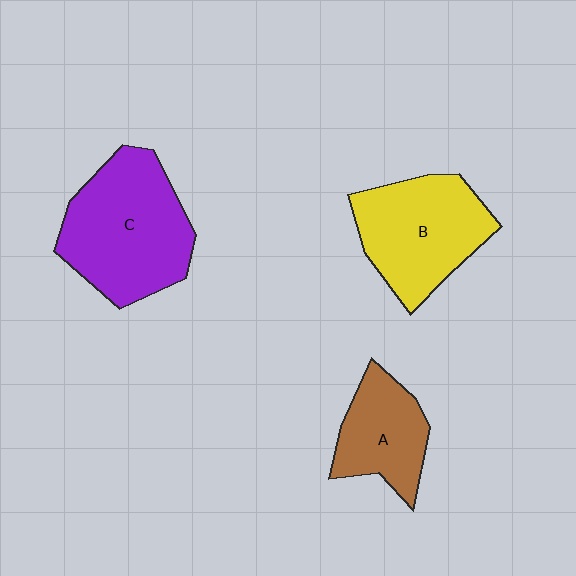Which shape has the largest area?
Shape C (purple).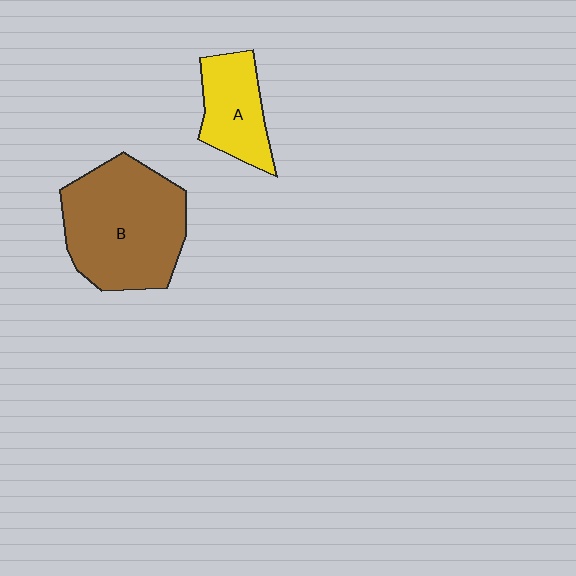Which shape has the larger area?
Shape B (brown).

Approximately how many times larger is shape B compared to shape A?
Approximately 2.1 times.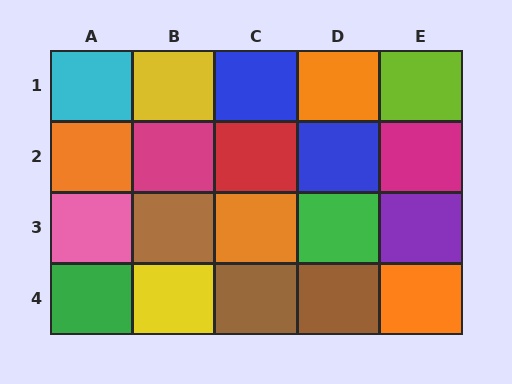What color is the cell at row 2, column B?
Magenta.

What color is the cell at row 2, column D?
Blue.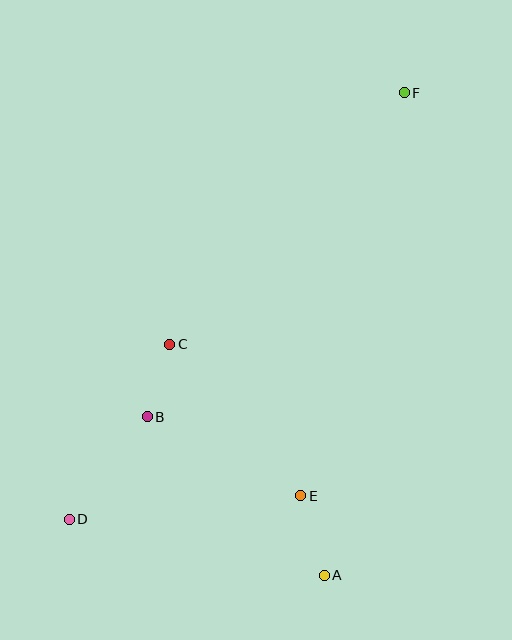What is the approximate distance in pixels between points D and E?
The distance between D and E is approximately 233 pixels.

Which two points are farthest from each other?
Points D and F are farthest from each other.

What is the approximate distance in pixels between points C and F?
The distance between C and F is approximately 344 pixels.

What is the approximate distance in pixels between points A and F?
The distance between A and F is approximately 489 pixels.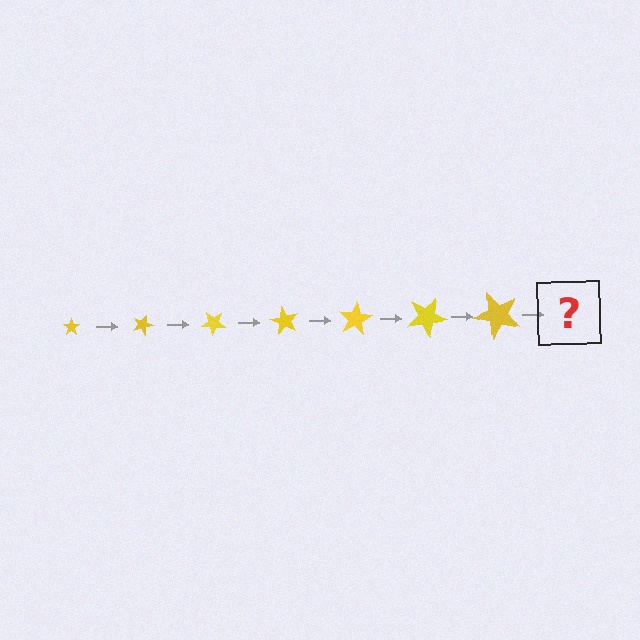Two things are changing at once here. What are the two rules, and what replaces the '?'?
The two rules are that the star grows larger each step and it rotates 20 degrees each step. The '?' should be a star, larger than the previous one and rotated 140 degrees from the start.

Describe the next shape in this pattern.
It should be a star, larger than the previous one and rotated 140 degrees from the start.